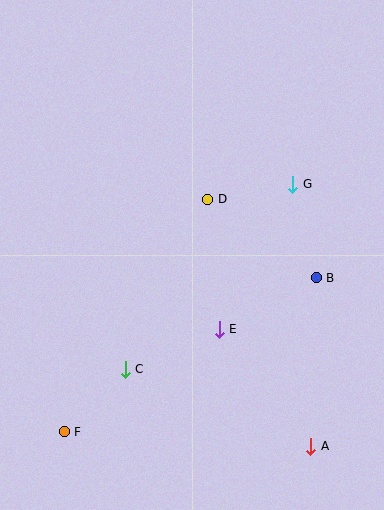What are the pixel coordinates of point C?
Point C is at (125, 369).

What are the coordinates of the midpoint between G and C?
The midpoint between G and C is at (209, 277).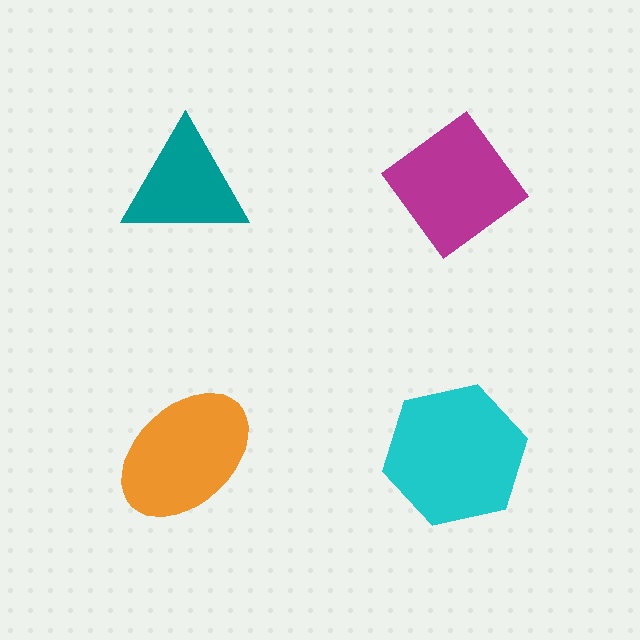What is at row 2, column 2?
A cyan hexagon.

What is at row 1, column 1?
A teal triangle.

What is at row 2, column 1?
An orange ellipse.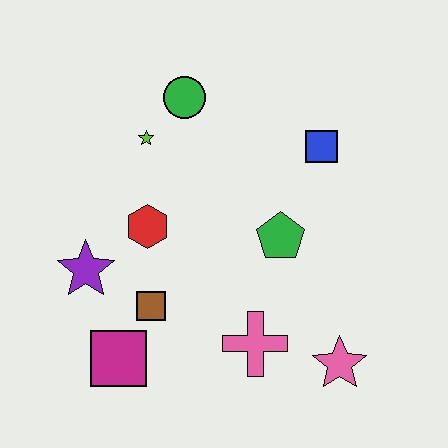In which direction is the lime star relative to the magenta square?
The lime star is above the magenta square.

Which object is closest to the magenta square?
The brown square is closest to the magenta square.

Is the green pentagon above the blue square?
No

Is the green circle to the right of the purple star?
Yes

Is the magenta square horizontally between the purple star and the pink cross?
Yes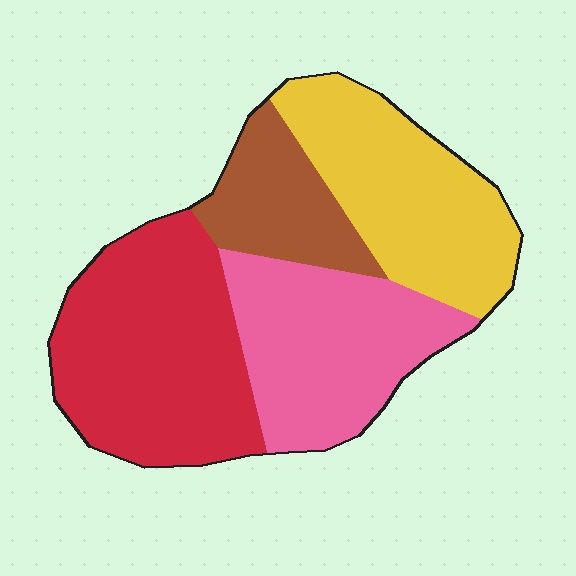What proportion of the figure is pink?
Pink covers around 25% of the figure.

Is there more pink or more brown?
Pink.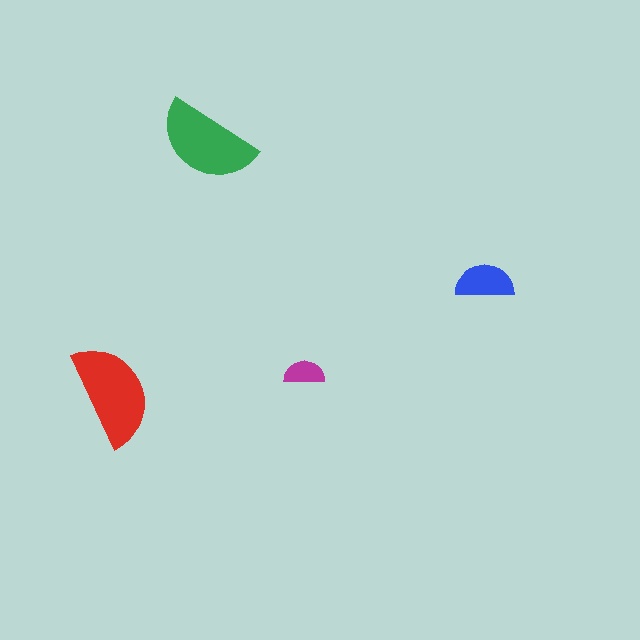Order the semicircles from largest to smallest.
the red one, the green one, the blue one, the magenta one.